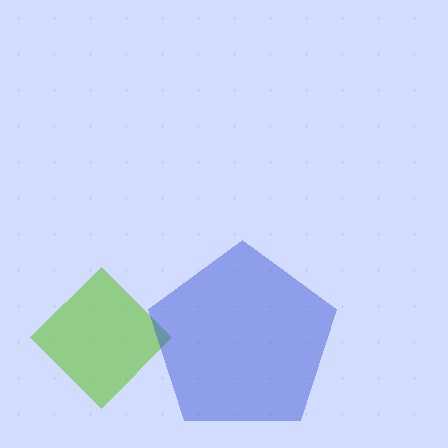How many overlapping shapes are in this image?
There are 2 overlapping shapes in the image.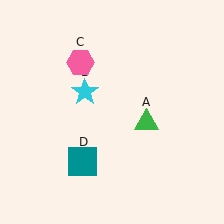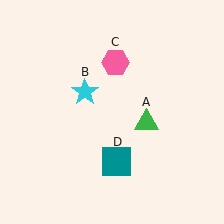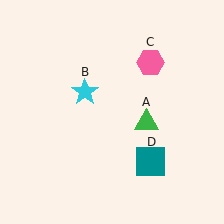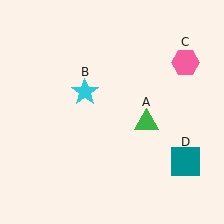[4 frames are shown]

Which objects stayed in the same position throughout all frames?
Green triangle (object A) and cyan star (object B) remained stationary.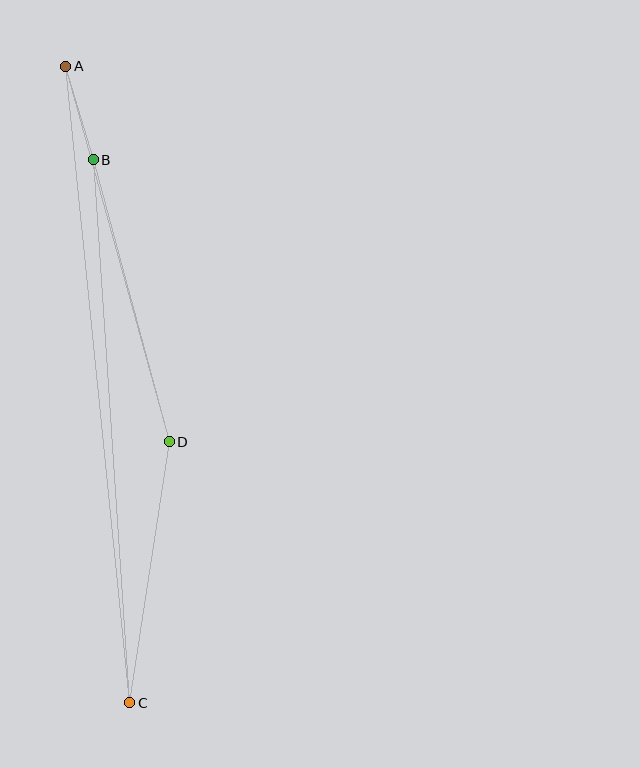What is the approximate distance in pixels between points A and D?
The distance between A and D is approximately 390 pixels.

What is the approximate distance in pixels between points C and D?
The distance between C and D is approximately 264 pixels.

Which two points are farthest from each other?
Points A and C are farthest from each other.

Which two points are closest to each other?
Points A and B are closest to each other.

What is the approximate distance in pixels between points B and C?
The distance between B and C is approximately 544 pixels.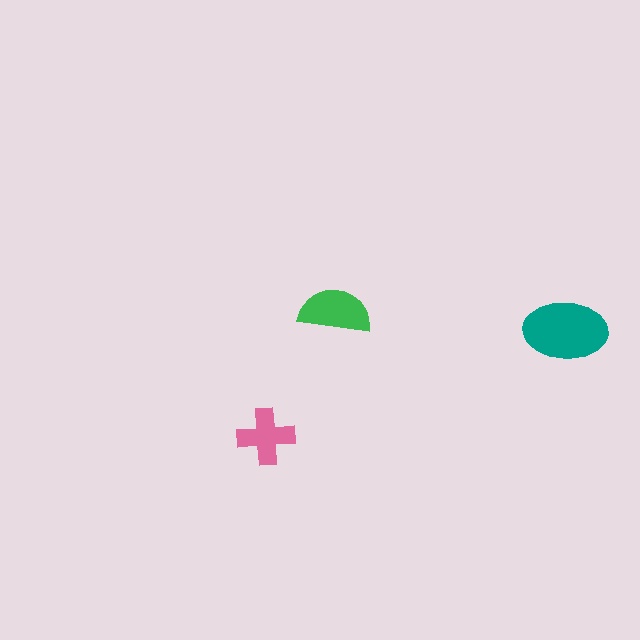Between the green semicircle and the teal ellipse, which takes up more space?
The teal ellipse.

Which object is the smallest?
The pink cross.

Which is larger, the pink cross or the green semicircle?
The green semicircle.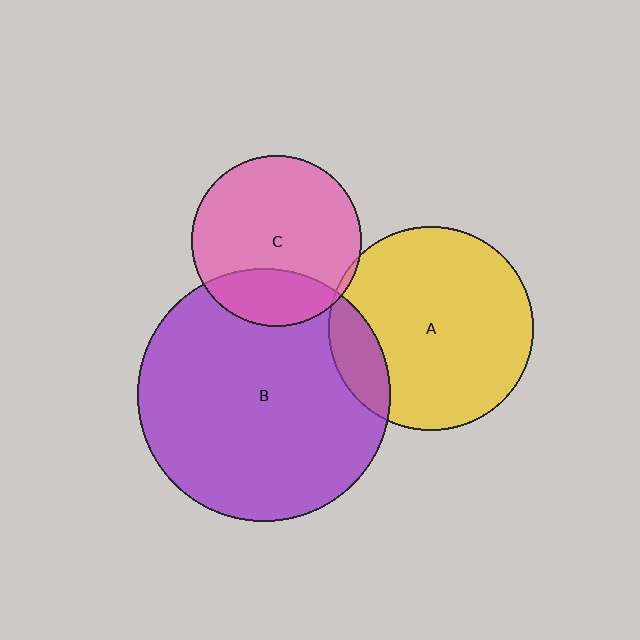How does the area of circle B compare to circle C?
Approximately 2.2 times.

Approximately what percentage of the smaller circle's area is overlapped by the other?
Approximately 25%.